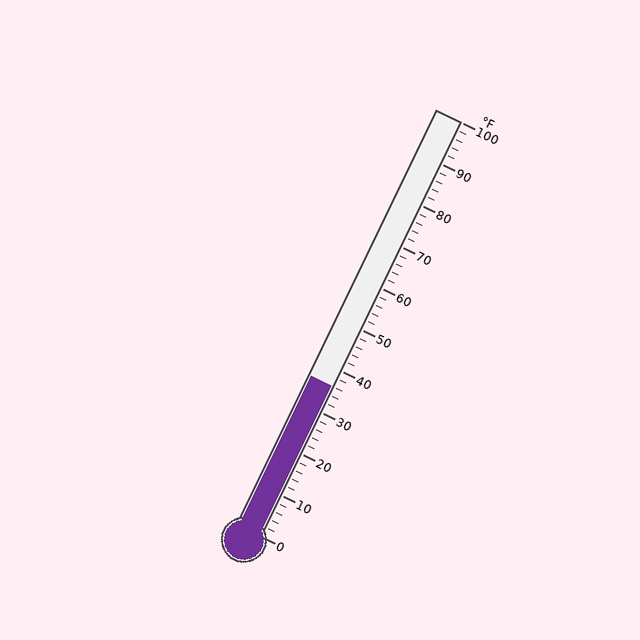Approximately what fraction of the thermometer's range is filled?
The thermometer is filled to approximately 35% of its range.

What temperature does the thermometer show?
The thermometer shows approximately 36°F.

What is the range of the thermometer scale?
The thermometer scale ranges from 0°F to 100°F.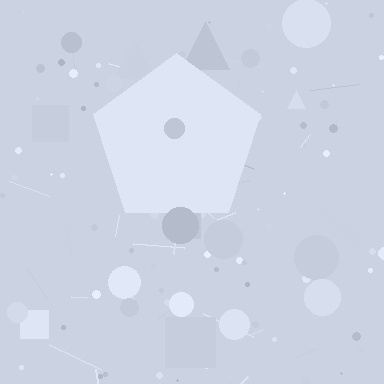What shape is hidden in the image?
A pentagon is hidden in the image.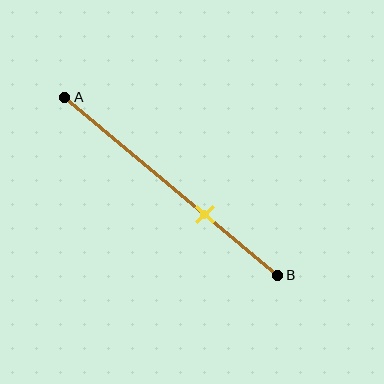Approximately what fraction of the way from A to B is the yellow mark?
The yellow mark is approximately 65% of the way from A to B.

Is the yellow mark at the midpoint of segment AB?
No, the mark is at about 65% from A, not at the 50% midpoint.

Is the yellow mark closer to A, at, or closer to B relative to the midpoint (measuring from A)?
The yellow mark is closer to point B than the midpoint of segment AB.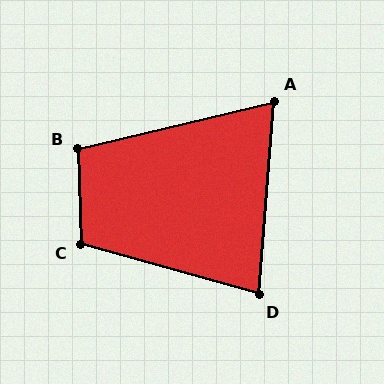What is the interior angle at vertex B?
Approximately 101 degrees (obtuse).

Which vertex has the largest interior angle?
C, at approximately 108 degrees.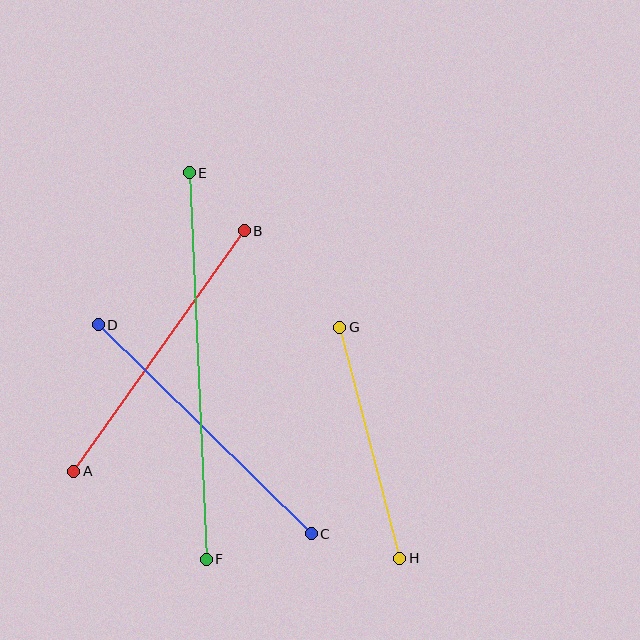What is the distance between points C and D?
The distance is approximately 298 pixels.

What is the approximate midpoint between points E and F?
The midpoint is at approximately (198, 366) pixels.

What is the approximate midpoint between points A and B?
The midpoint is at approximately (159, 351) pixels.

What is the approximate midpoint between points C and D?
The midpoint is at approximately (205, 429) pixels.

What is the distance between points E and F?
The distance is approximately 387 pixels.